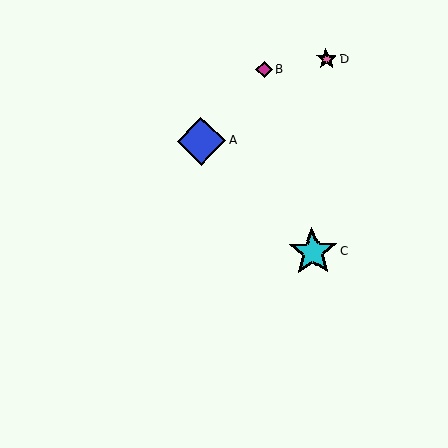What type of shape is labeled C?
Shape C is a cyan star.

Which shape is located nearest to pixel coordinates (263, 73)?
The magenta diamond (labeled B) at (264, 70) is nearest to that location.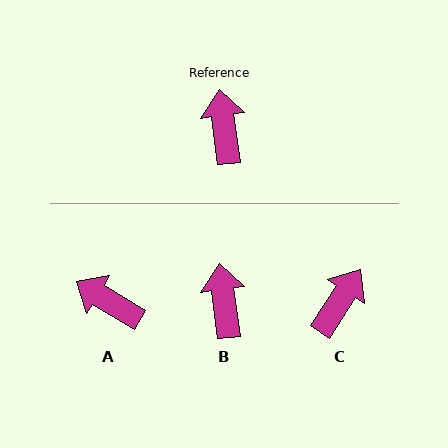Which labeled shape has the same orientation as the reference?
B.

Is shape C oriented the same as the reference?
No, it is off by about 40 degrees.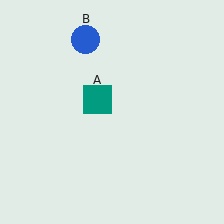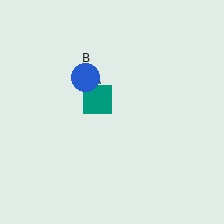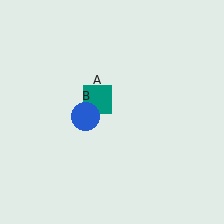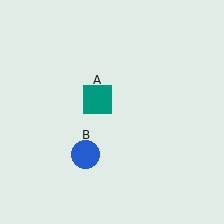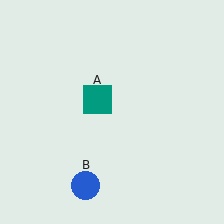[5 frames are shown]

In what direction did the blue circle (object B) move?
The blue circle (object B) moved down.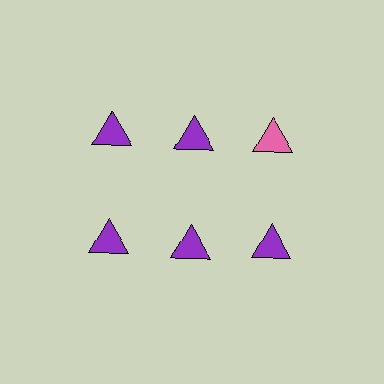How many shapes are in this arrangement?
There are 6 shapes arranged in a grid pattern.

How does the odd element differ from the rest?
It has a different color: pink instead of purple.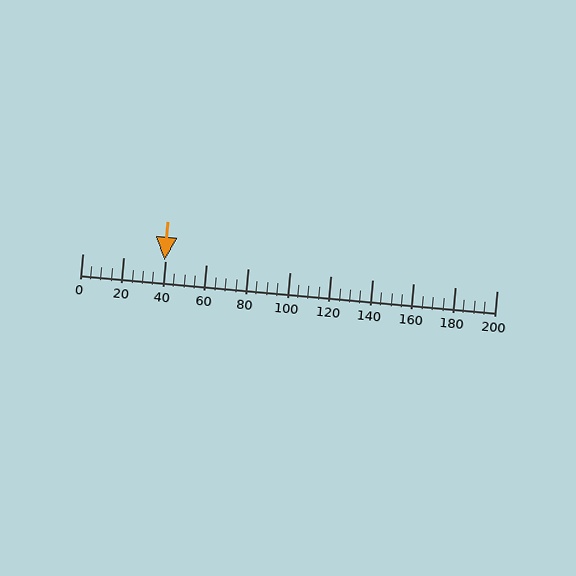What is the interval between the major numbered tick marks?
The major tick marks are spaced 20 units apart.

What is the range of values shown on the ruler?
The ruler shows values from 0 to 200.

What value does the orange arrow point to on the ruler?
The orange arrow points to approximately 40.